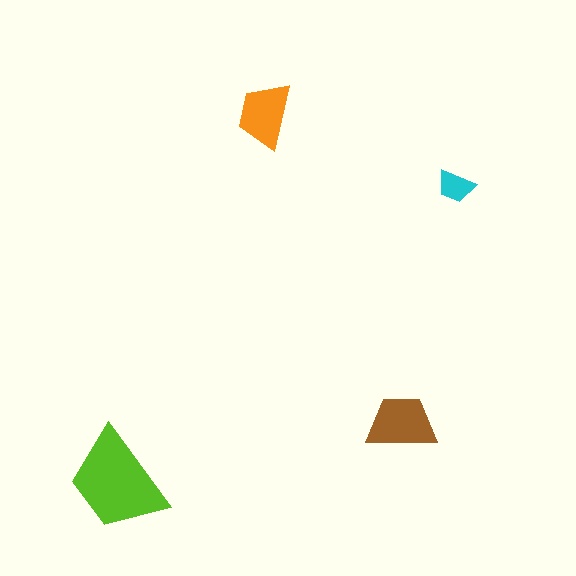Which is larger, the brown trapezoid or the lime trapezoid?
The lime one.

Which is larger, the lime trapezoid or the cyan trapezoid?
The lime one.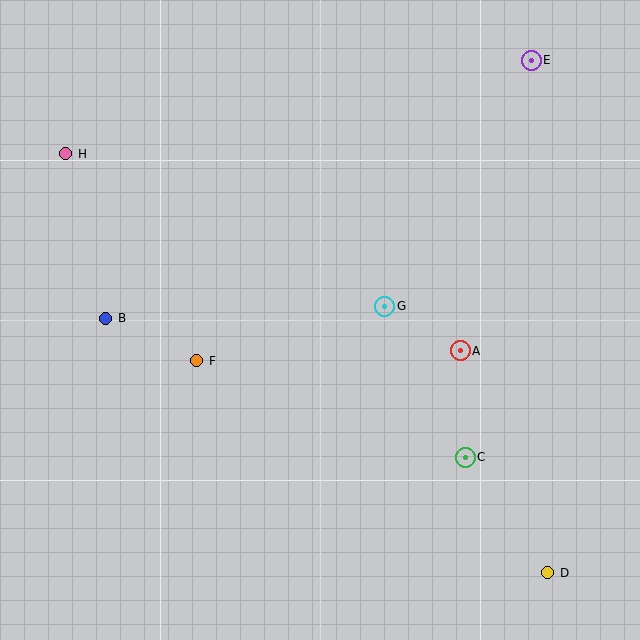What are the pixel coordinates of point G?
Point G is at (385, 306).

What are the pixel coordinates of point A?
Point A is at (460, 351).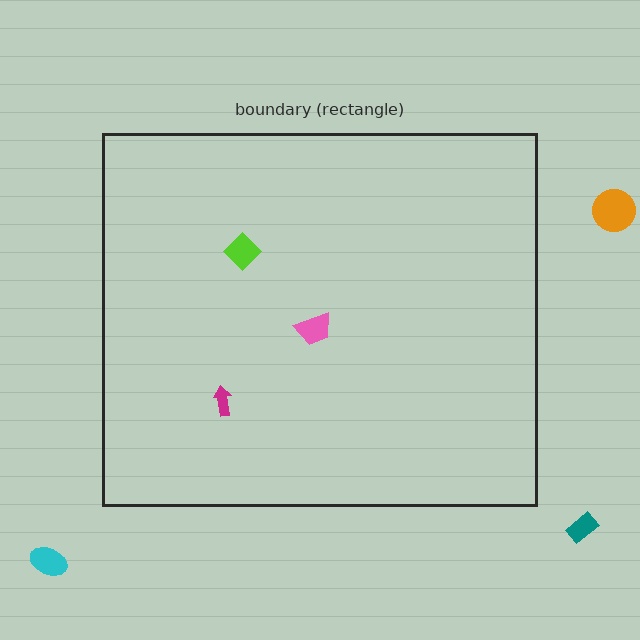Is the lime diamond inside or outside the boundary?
Inside.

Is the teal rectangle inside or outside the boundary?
Outside.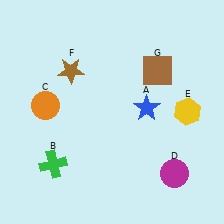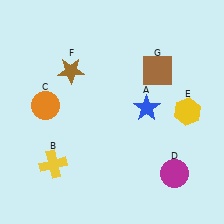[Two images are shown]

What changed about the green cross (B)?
In Image 1, B is green. In Image 2, it changed to yellow.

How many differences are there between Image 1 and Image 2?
There is 1 difference between the two images.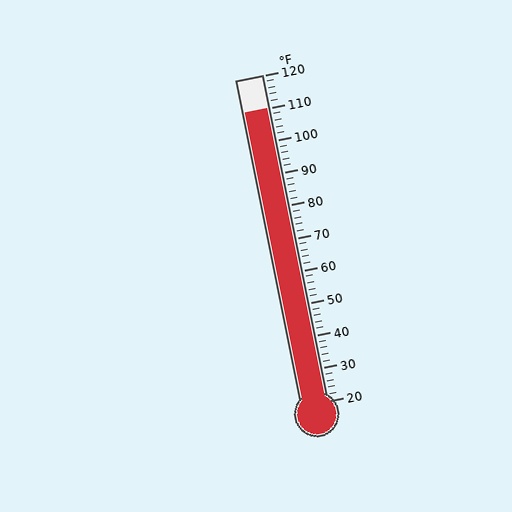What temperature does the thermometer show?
The thermometer shows approximately 110°F.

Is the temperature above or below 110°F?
The temperature is at 110°F.